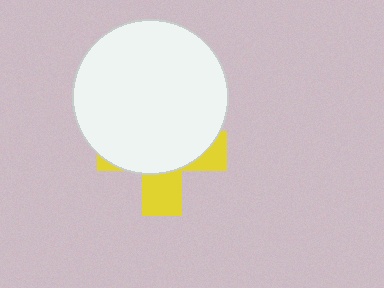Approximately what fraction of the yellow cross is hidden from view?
Roughly 68% of the yellow cross is hidden behind the white circle.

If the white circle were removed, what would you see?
You would see the complete yellow cross.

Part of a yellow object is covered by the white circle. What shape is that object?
It is a cross.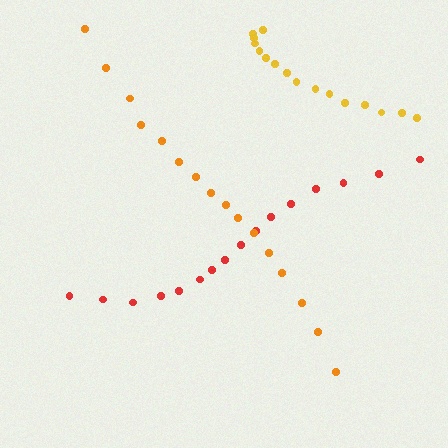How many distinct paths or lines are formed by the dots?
There are 3 distinct paths.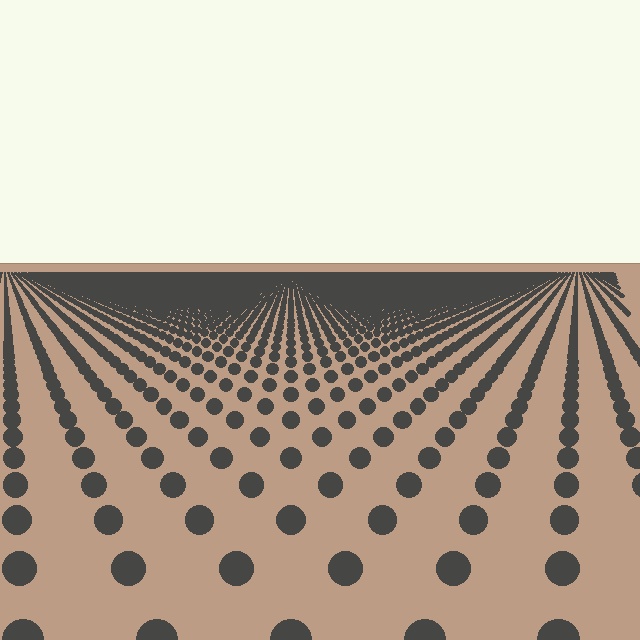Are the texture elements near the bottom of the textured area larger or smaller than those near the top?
Larger. Near the bottom, elements are closer to the viewer and appear at a bigger on-screen size.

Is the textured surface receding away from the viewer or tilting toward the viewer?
The surface is receding away from the viewer. Texture elements get smaller and denser toward the top.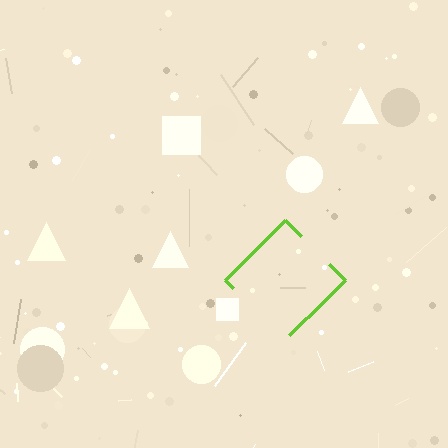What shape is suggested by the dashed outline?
The dashed outline suggests a diamond.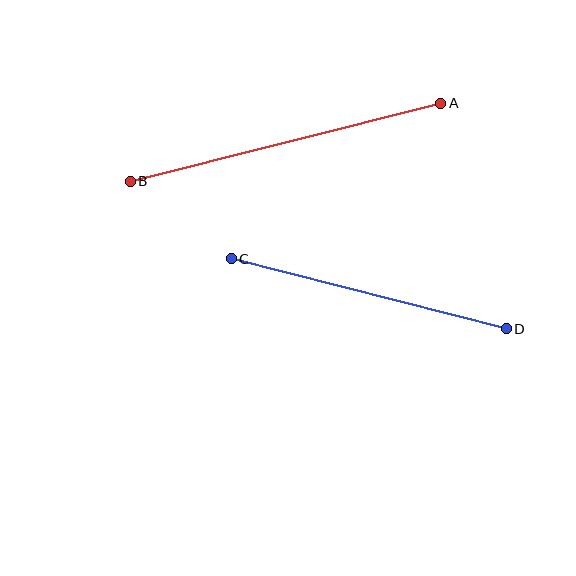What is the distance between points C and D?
The distance is approximately 284 pixels.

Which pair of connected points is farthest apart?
Points A and B are farthest apart.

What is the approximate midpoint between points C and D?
The midpoint is at approximately (369, 294) pixels.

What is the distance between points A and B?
The distance is approximately 320 pixels.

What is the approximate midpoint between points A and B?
The midpoint is at approximately (286, 142) pixels.